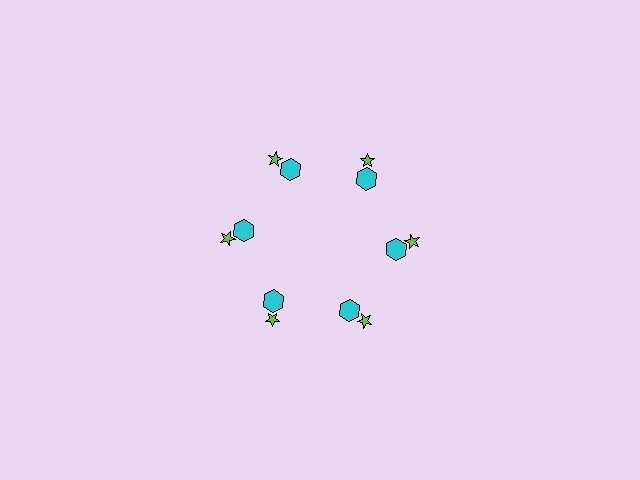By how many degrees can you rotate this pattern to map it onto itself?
The pattern maps onto itself every 60 degrees of rotation.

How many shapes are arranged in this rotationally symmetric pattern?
There are 12 shapes, arranged in 6 groups of 2.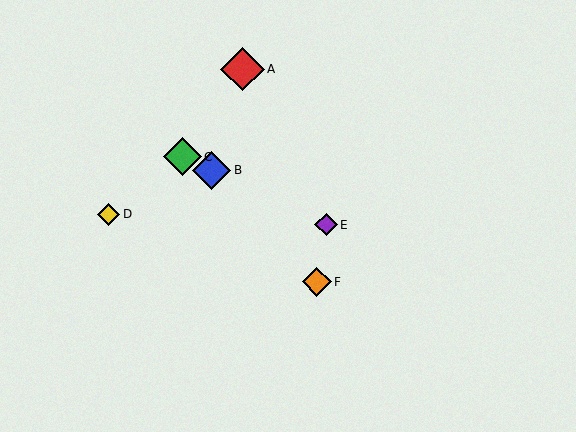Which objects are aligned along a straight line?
Objects B, C, E are aligned along a straight line.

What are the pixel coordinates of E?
Object E is at (326, 225).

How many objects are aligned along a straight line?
3 objects (B, C, E) are aligned along a straight line.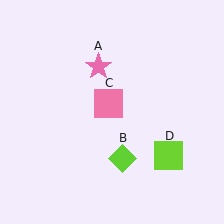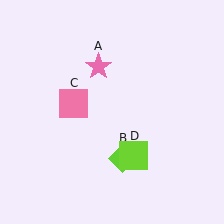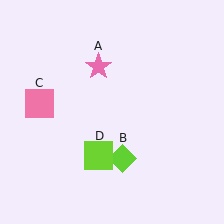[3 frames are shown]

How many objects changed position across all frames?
2 objects changed position: pink square (object C), lime square (object D).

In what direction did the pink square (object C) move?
The pink square (object C) moved left.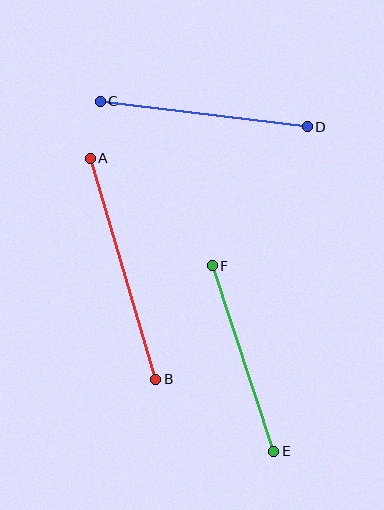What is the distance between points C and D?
The distance is approximately 208 pixels.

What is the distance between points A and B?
The distance is approximately 230 pixels.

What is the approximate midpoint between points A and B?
The midpoint is at approximately (123, 269) pixels.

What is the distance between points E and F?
The distance is approximately 195 pixels.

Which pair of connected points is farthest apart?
Points A and B are farthest apart.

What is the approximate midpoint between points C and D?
The midpoint is at approximately (204, 114) pixels.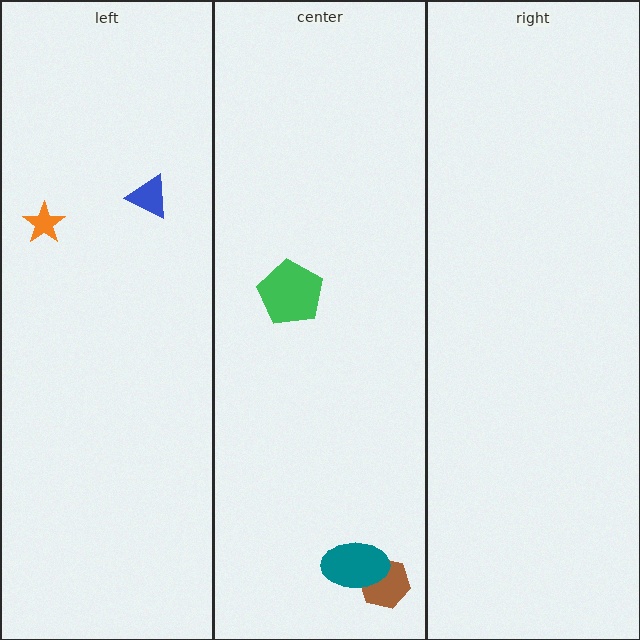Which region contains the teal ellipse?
The center region.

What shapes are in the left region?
The orange star, the blue triangle.